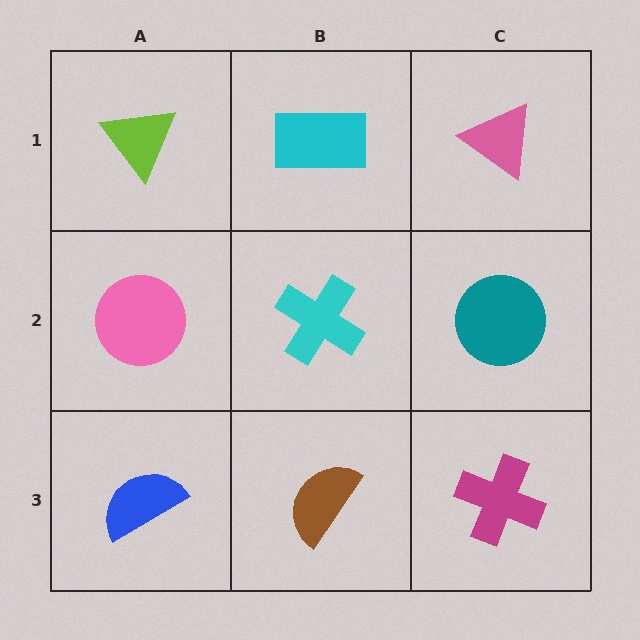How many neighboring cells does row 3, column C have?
2.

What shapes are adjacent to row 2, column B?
A cyan rectangle (row 1, column B), a brown semicircle (row 3, column B), a pink circle (row 2, column A), a teal circle (row 2, column C).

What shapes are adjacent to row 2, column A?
A lime triangle (row 1, column A), a blue semicircle (row 3, column A), a cyan cross (row 2, column B).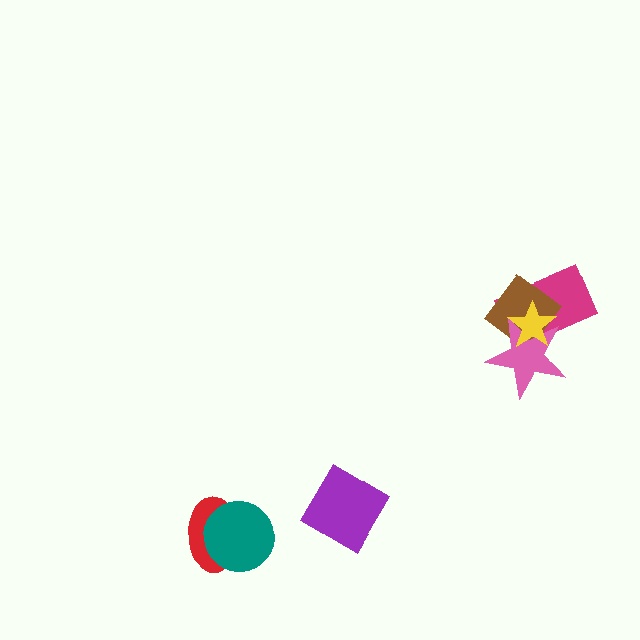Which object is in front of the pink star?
The yellow star is in front of the pink star.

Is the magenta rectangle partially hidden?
Yes, it is partially covered by another shape.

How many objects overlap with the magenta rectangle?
3 objects overlap with the magenta rectangle.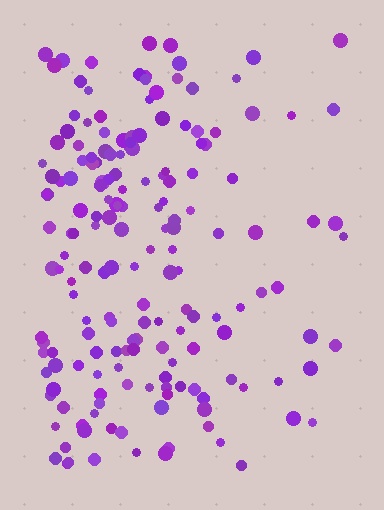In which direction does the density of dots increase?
From right to left, with the left side densest.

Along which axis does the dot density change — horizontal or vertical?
Horizontal.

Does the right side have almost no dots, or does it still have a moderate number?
Still a moderate number, just noticeably fewer than the left.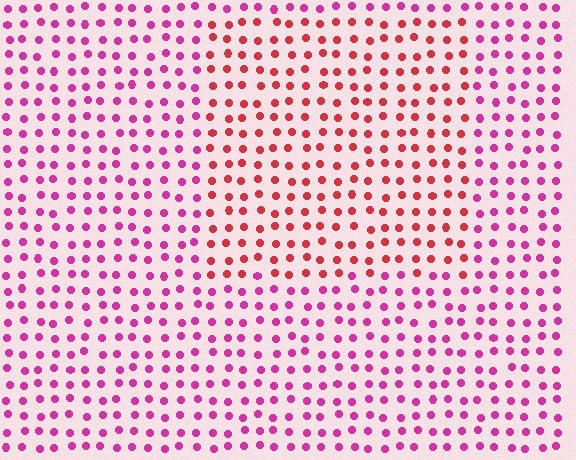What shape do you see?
I see a rectangle.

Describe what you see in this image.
The image is filled with small magenta elements in a uniform arrangement. A rectangle-shaped region is visible where the elements are tinted to a slightly different hue, forming a subtle color boundary.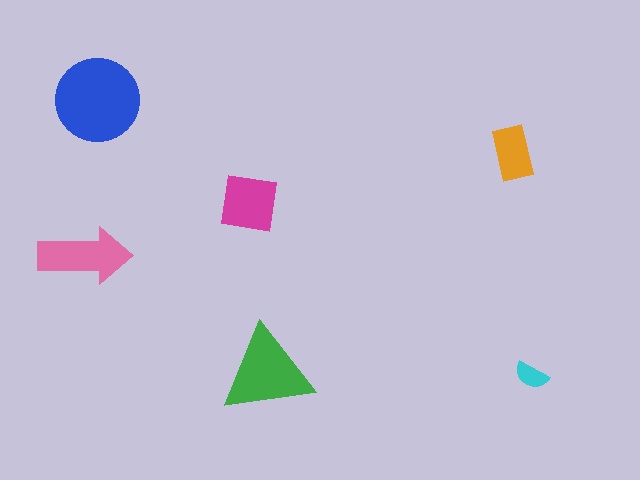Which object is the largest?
The blue circle.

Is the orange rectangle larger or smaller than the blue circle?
Smaller.